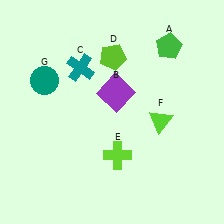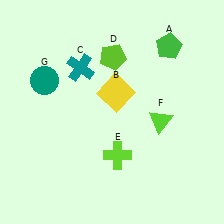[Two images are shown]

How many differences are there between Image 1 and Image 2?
There is 1 difference between the two images.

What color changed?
The square (B) changed from purple in Image 1 to yellow in Image 2.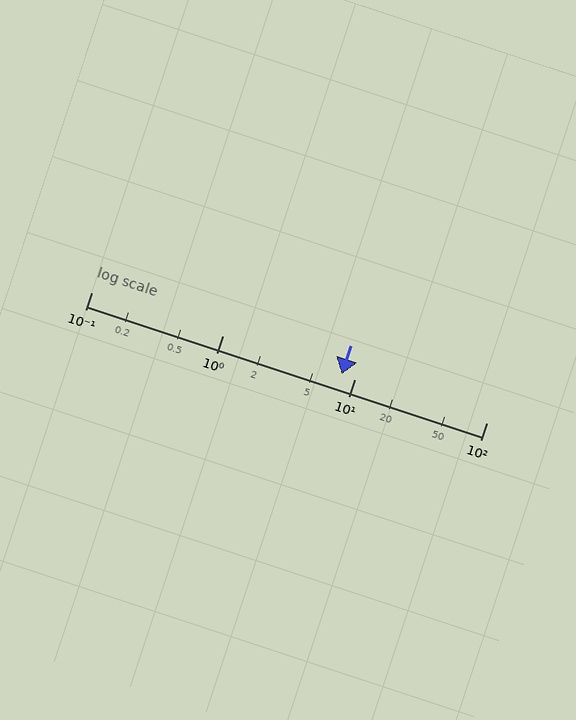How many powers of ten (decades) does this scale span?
The scale spans 3 decades, from 0.1 to 100.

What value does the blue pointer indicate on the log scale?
The pointer indicates approximately 7.9.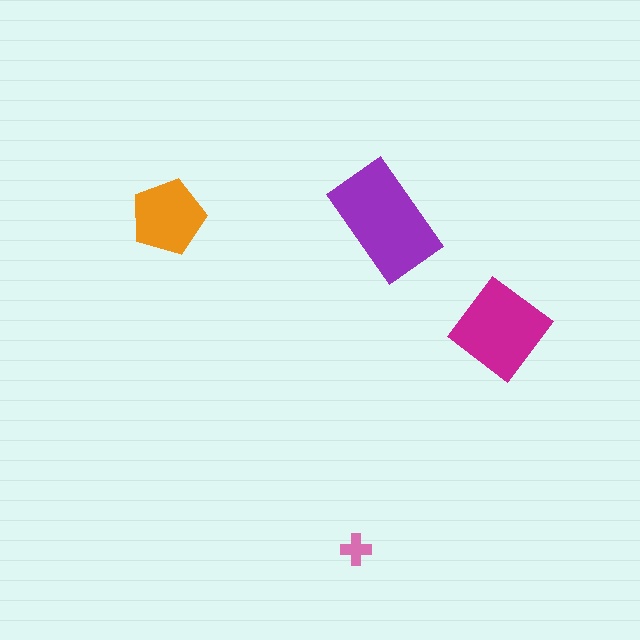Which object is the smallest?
The pink cross.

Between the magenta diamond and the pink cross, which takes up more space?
The magenta diamond.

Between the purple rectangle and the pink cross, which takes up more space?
The purple rectangle.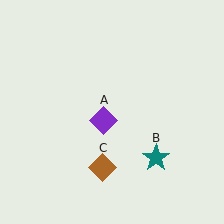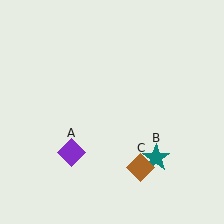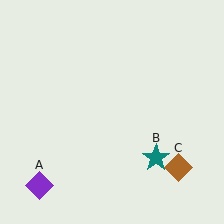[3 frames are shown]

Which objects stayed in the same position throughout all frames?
Teal star (object B) remained stationary.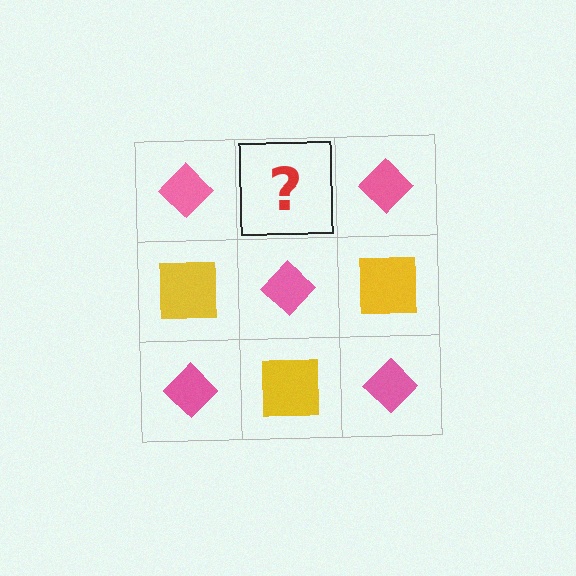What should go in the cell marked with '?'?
The missing cell should contain a yellow square.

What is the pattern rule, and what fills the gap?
The rule is that it alternates pink diamond and yellow square in a checkerboard pattern. The gap should be filled with a yellow square.